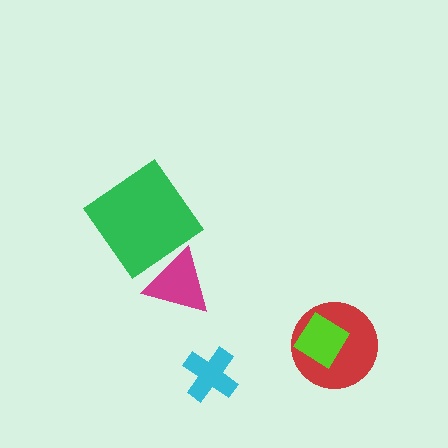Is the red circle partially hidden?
Yes, it is partially covered by another shape.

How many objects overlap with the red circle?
1 object overlaps with the red circle.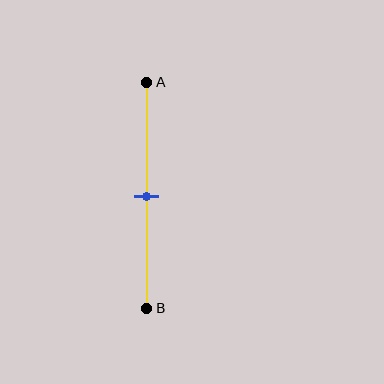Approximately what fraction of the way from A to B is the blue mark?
The blue mark is approximately 50% of the way from A to B.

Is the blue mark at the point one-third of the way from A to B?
No, the mark is at about 50% from A, not at the 33% one-third point.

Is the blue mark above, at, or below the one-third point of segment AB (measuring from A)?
The blue mark is below the one-third point of segment AB.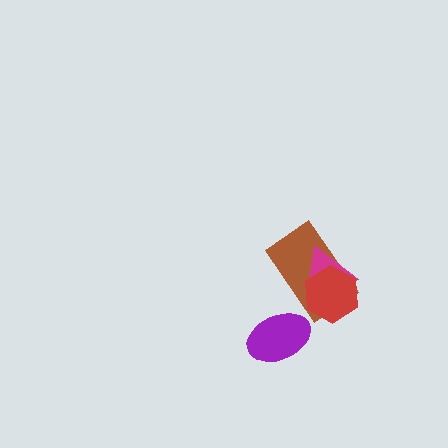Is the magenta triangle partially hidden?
Yes, it is partially covered by another shape.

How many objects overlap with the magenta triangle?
2 objects overlap with the magenta triangle.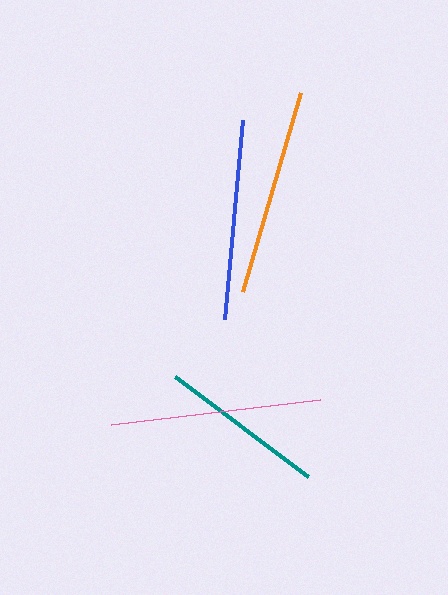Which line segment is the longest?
The pink line is the longest at approximately 210 pixels.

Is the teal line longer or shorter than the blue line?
The blue line is longer than the teal line.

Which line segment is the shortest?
The teal line is the shortest at approximately 166 pixels.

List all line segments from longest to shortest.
From longest to shortest: pink, orange, blue, teal.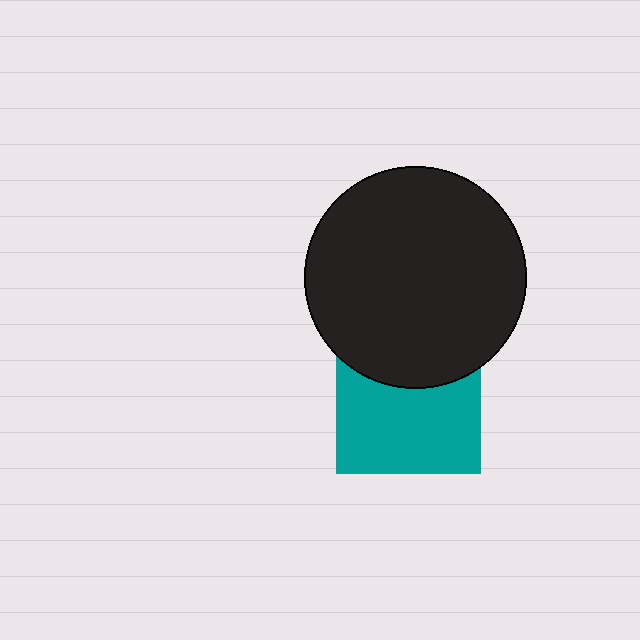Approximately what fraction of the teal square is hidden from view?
Roughly 35% of the teal square is hidden behind the black circle.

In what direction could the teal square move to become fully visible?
The teal square could move down. That would shift it out from behind the black circle entirely.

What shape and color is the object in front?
The object in front is a black circle.